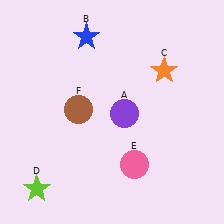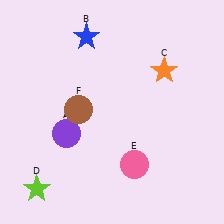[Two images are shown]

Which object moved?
The purple circle (A) moved left.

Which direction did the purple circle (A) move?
The purple circle (A) moved left.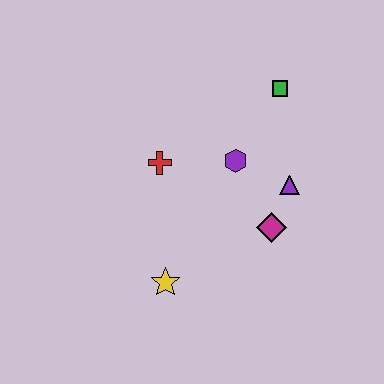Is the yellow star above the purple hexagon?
No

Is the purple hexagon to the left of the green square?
Yes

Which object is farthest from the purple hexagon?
The yellow star is farthest from the purple hexagon.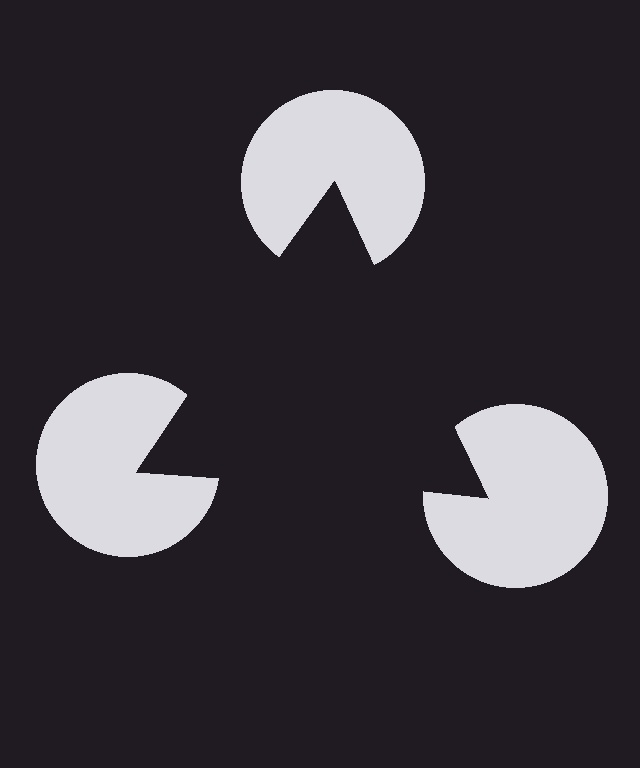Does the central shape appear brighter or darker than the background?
It typically appears slightly darker than the background, even though no actual brightness change is drawn.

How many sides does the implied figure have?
3 sides.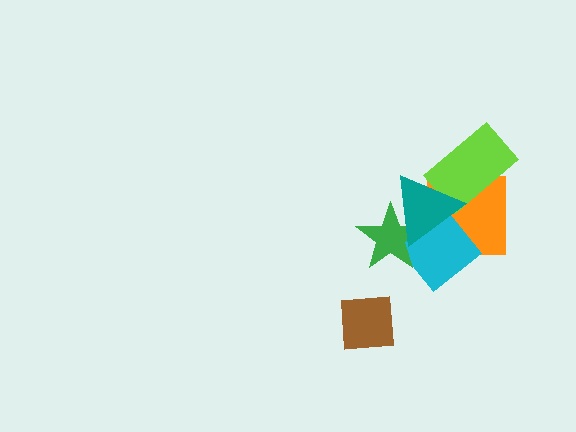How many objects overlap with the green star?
2 objects overlap with the green star.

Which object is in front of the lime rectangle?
The teal triangle is in front of the lime rectangle.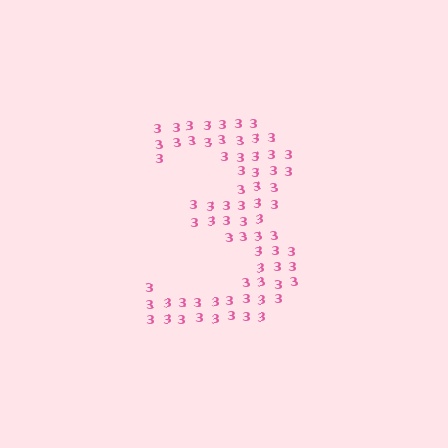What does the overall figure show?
The overall figure shows the digit 3.